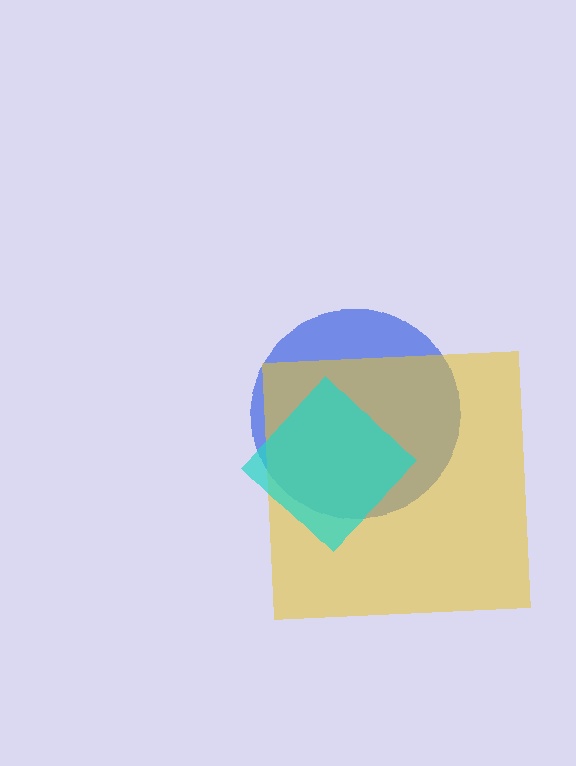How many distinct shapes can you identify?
There are 3 distinct shapes: a blue circle, a yellow square, a cyan diamond.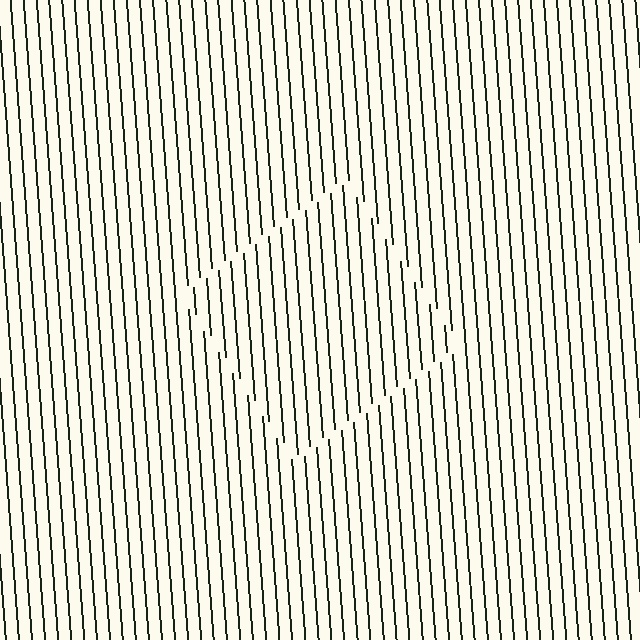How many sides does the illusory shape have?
4 sides — the line-ends trace a square.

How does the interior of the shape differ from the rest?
The interior of the shape contains the same grating, shifted by half a period — the contour is defined by the phase discontinuity where line-ends from the inner and outer gratings abut.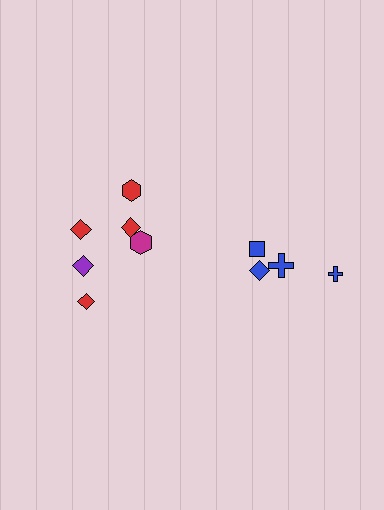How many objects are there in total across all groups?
There are 10 objects.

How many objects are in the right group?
There are 4 objects.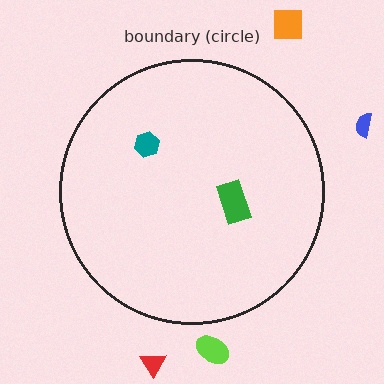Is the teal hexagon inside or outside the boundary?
Inside.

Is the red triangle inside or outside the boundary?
Outside.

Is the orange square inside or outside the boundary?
Outside.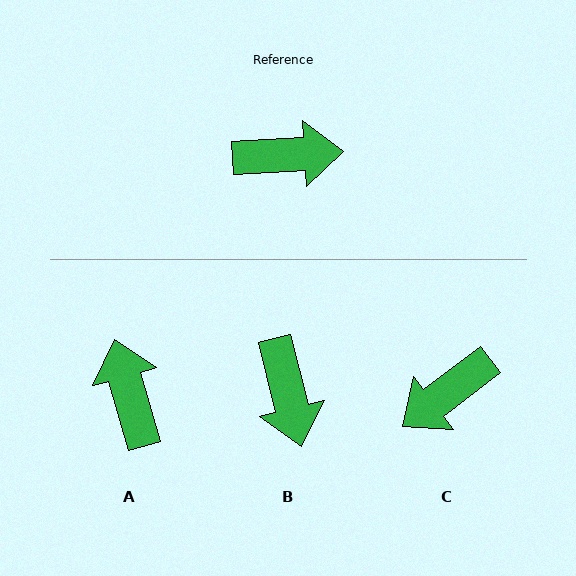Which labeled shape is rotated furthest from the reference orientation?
C, about 147 degrees away.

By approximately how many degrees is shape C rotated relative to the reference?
Approximately 147 degrees clockwise.